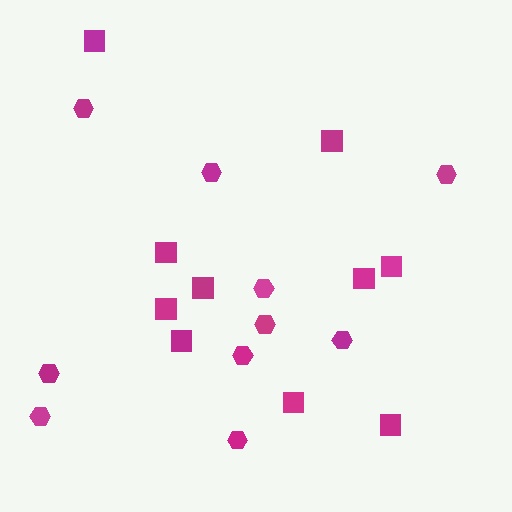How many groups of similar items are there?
There are 2 groups: one group of squares (10) and one group of hexagons (10).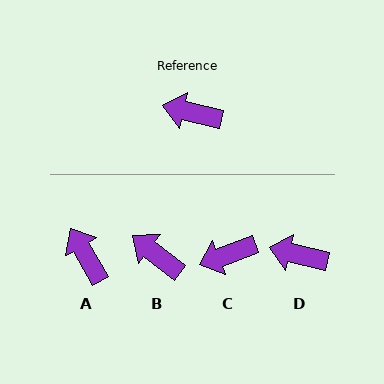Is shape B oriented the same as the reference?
No, it is off by about 25 degrees.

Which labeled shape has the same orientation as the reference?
D.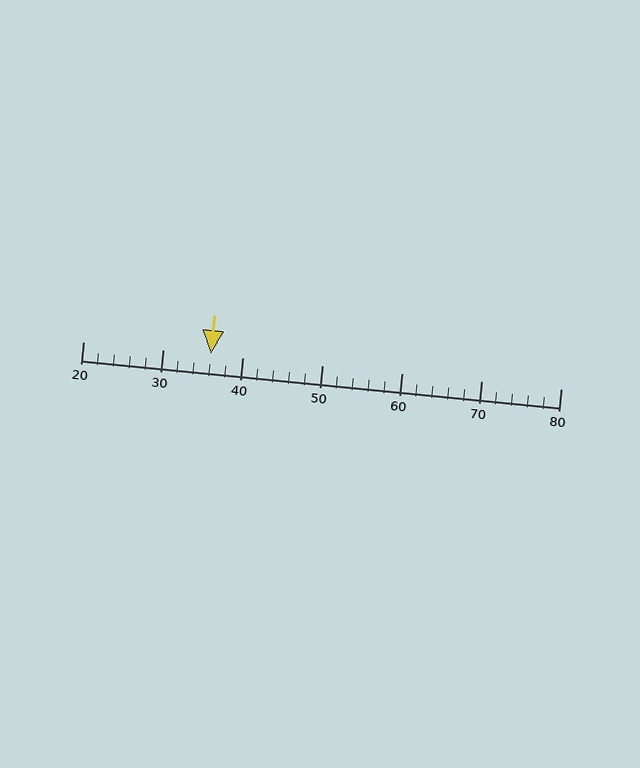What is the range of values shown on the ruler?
The ruler shows values from 20 to 80.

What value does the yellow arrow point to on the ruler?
The yellow arrow points to approximately 36.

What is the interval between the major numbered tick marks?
The major tick marks are spaced 10 units apart.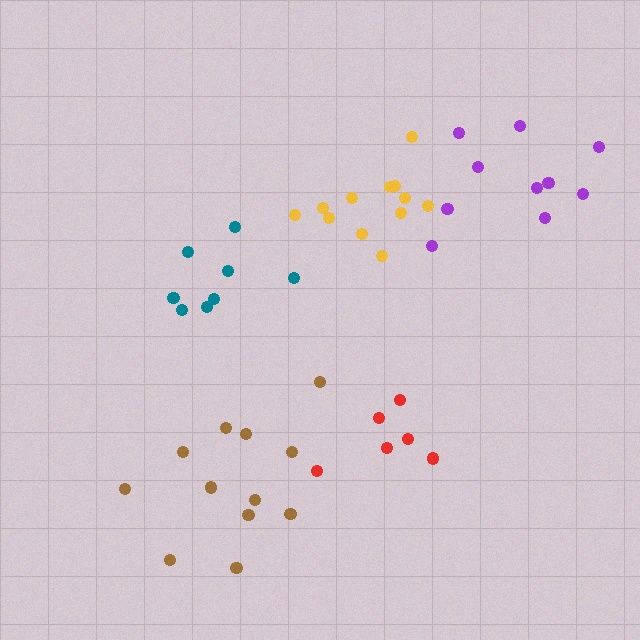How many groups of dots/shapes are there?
There are 5 groups.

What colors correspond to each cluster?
The clusters are colored: yellow, red, teal, purple, brown.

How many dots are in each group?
Group 1: 12 dots, Group 2: 6 dots, Group 3: 8 dots, Group 4: 10 dots, Group 5: 12 dots (48 total).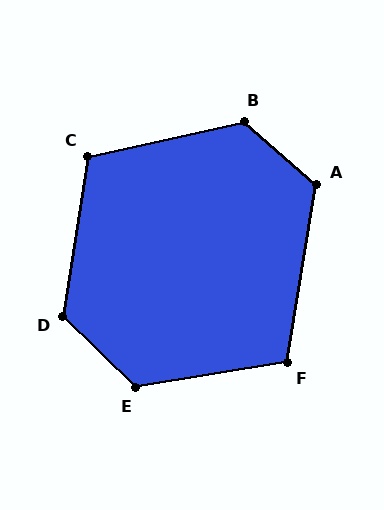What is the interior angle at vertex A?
Approximately 122 degrees (obtuse).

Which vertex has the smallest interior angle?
F, at approximately 109 degrees.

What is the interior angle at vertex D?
Approximately 125 degrees (obtuse).